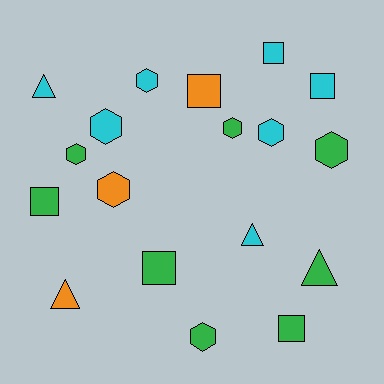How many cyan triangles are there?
There are 2 cyan triangles.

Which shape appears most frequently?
Hexagon, with 8 objects.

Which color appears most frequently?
Green, with 8 objects.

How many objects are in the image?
There are 18 objects.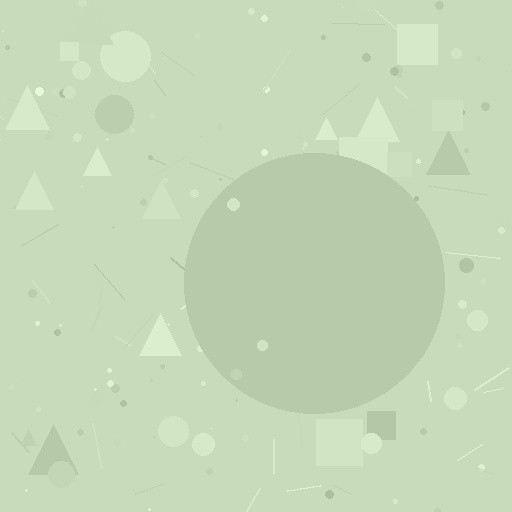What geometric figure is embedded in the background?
A circle is embedded in the background.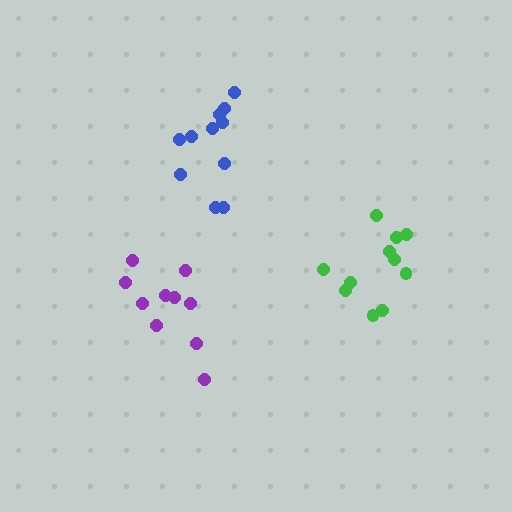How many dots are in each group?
Group 1: 11 dots, Group 2: 10 dots, Group 3: 11 dots (32 total).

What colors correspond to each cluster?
The clusters are colored: blue, purple, green.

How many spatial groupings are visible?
There are 3 spatial groupings.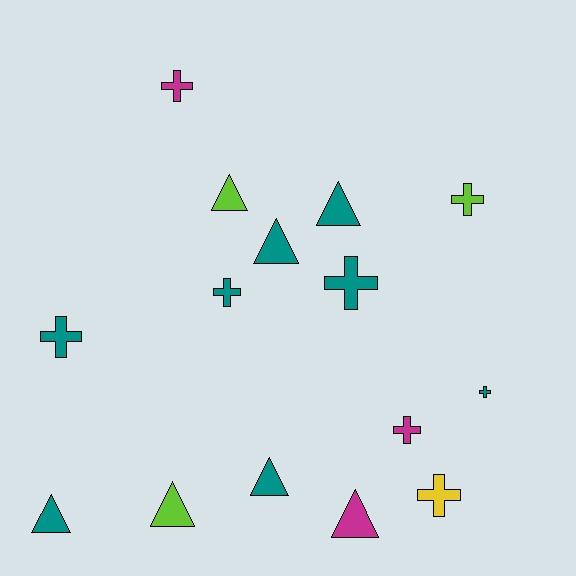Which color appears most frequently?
Teal, with 8 objects.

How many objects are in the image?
There are 15 objects.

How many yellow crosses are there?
There is 1 yellow cross.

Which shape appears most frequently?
Cross, with 8 objects.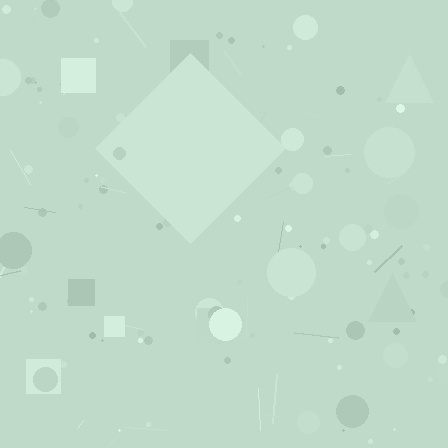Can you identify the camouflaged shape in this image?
The camouflaged shape is a diamond.